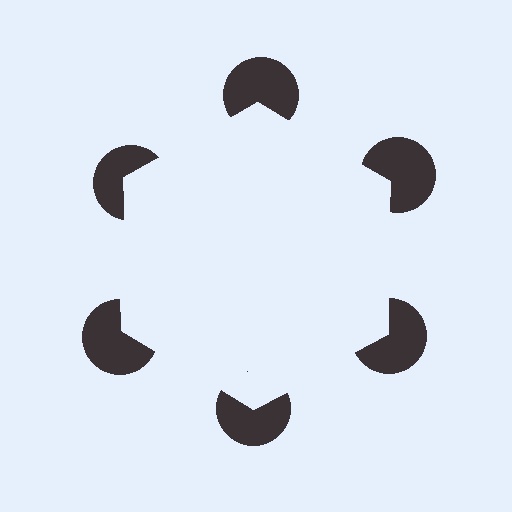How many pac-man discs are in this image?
There are 6 — one at each vertex of the illusory hexagon.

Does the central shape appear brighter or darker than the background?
It typically appears slightly brighter than the background, even though no actual brightness change is drawn.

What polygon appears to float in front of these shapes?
An illusory hexagon — its edges are inferred from the aligned wedge cuts in the pac-man discs, not physically drawn.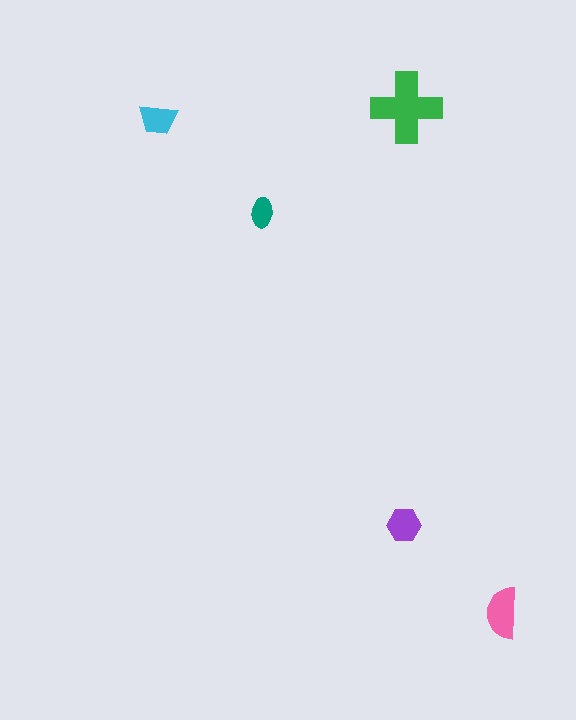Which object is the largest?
The green cross.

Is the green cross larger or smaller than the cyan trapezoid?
Larger.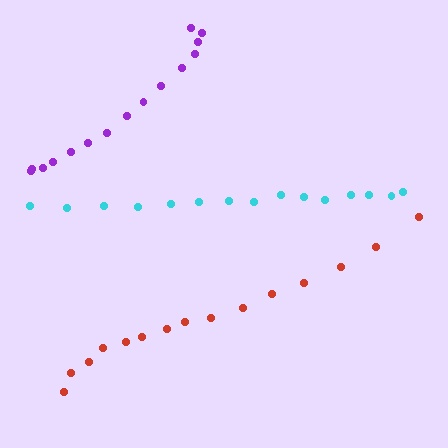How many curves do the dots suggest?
There are 3 distinct paths.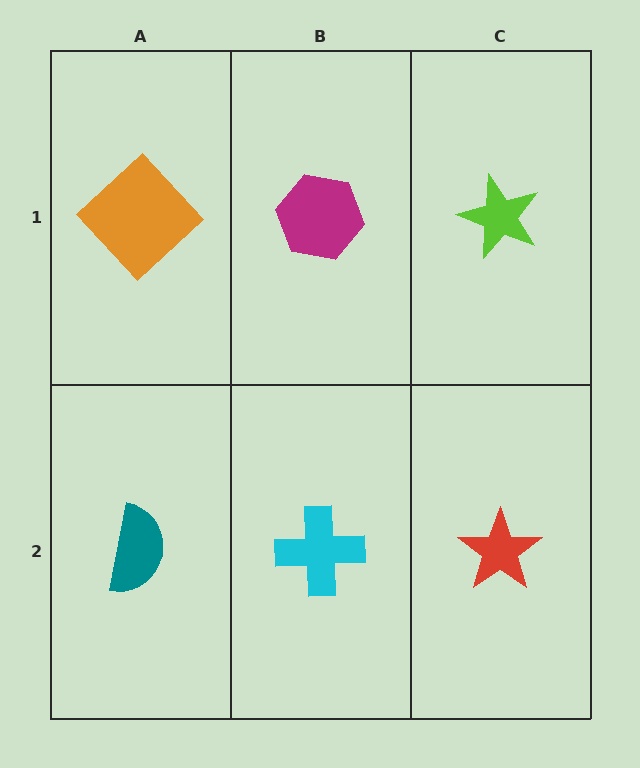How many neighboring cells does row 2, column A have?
2.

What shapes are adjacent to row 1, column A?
A teal semicircle (row 2, column A), a magenta hexagon (row 1, column B).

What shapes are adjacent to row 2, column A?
An orange diamond (row 1, column A), a cyan cross (row 2, column B).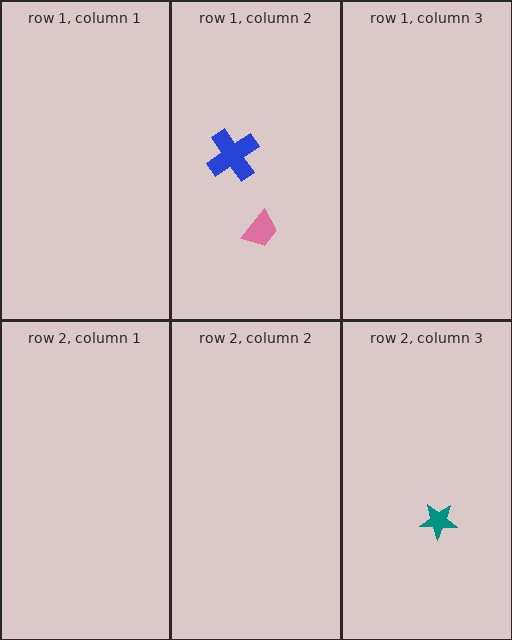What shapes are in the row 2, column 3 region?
The teal star.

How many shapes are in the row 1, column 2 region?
2.